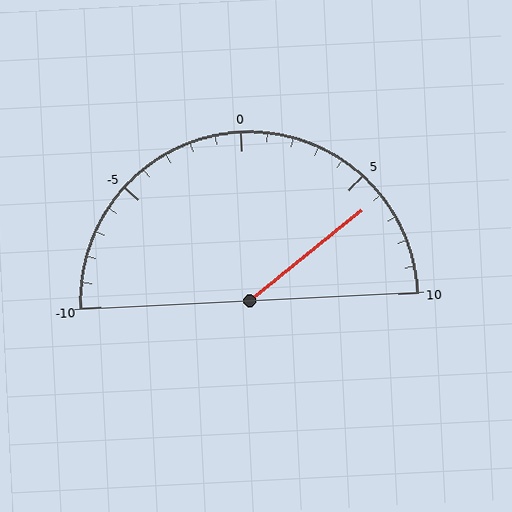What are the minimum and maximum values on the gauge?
The gauge ranges from -10 to 10.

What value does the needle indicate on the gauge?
The needle indicates approximately 6.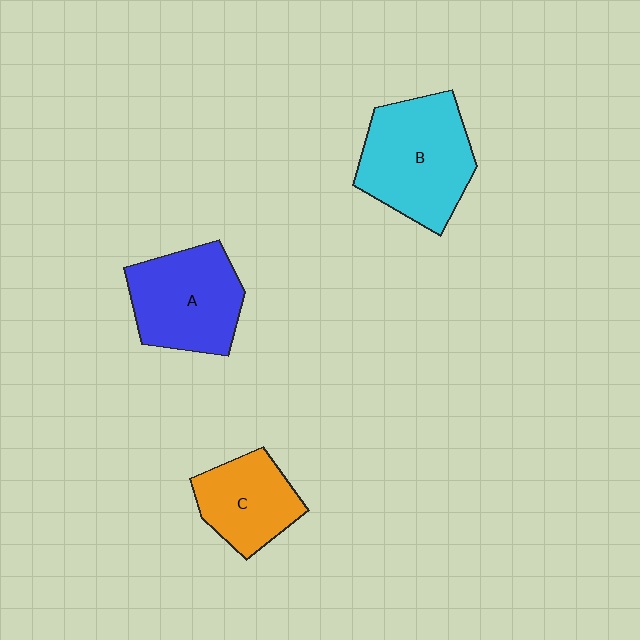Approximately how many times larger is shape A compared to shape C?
Approximately 1.3 times.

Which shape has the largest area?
Shape B (cyan).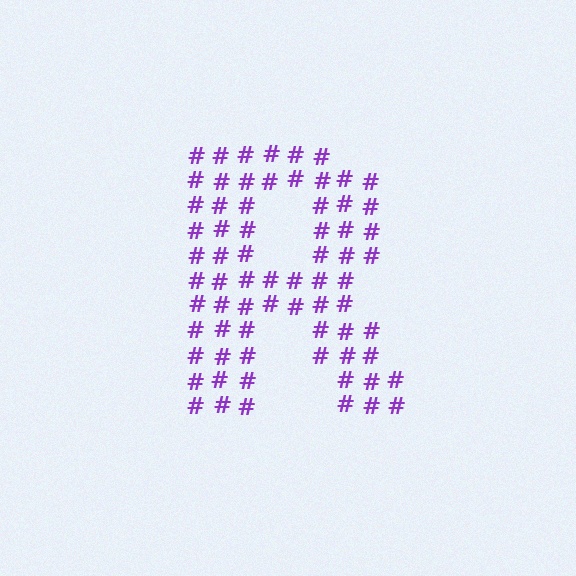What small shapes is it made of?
It is made of small hash symbols.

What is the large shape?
The large shape is the letter R.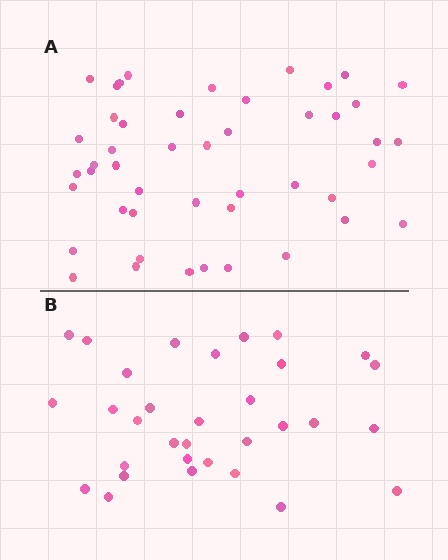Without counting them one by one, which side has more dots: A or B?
Region A (the top region) has more dots.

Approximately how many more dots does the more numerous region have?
Region A has approximately 15 more dots than region B.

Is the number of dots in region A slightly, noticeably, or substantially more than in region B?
Region A has substantially more. The ratio is roughly 1.5 to 1.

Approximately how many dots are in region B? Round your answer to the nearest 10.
About 30 dots. (The exact count is 32, which rounds to 30.)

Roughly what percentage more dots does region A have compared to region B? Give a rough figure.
About 45% more.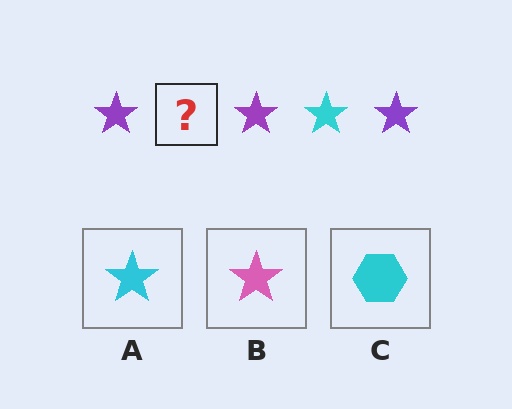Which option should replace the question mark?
Option A.